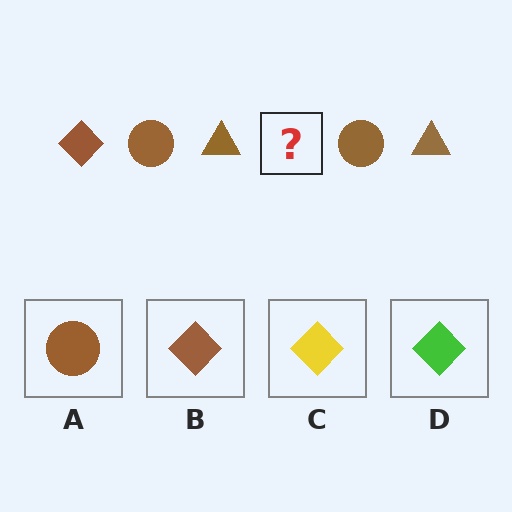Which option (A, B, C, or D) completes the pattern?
B.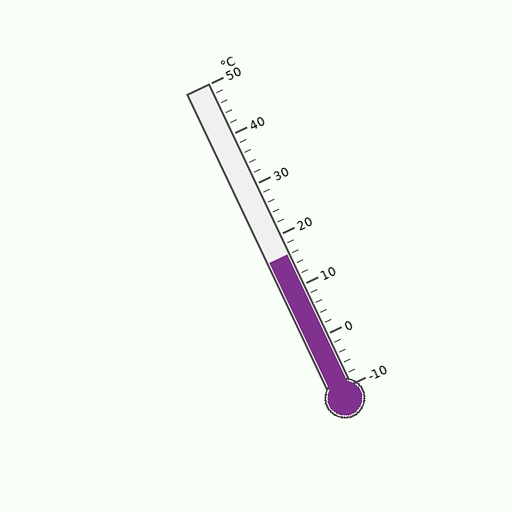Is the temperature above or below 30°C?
The temperature is below 30°C.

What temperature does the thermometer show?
The thermometer shows approximately 16°C.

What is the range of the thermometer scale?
The thermometer scale ranges from -10°C to 50°C.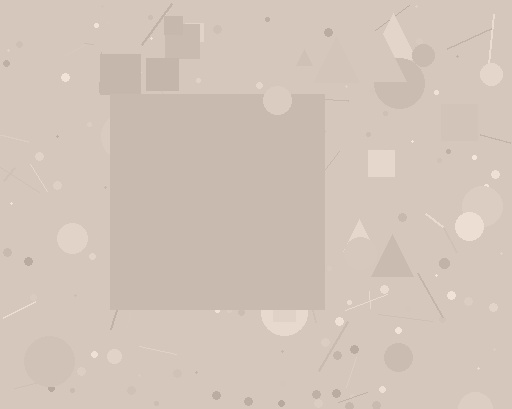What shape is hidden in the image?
A square is hidden in the image.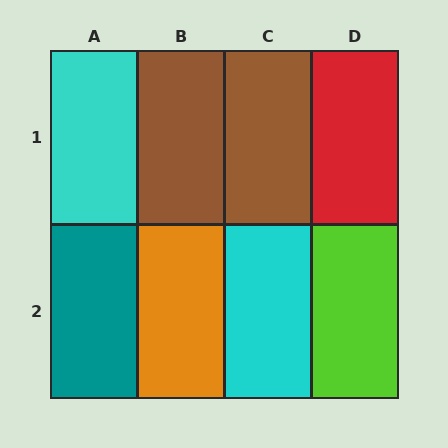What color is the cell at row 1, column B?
Brown.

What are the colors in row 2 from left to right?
Teal, orange, cyan, lime.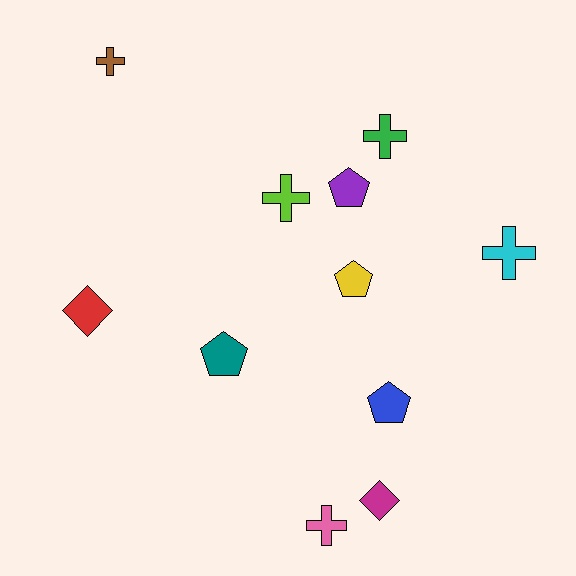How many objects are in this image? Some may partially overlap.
There are 11 objects.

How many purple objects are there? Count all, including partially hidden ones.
There is 1 purple object.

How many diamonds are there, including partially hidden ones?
There are 2 diamonds.